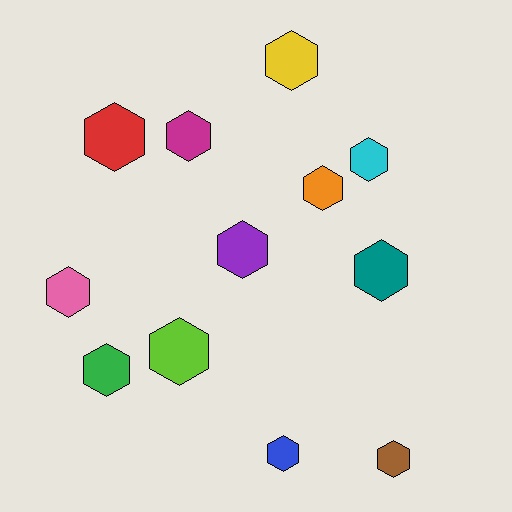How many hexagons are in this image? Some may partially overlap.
There are 12 hexagons.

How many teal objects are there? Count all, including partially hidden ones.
There is 1 teal object.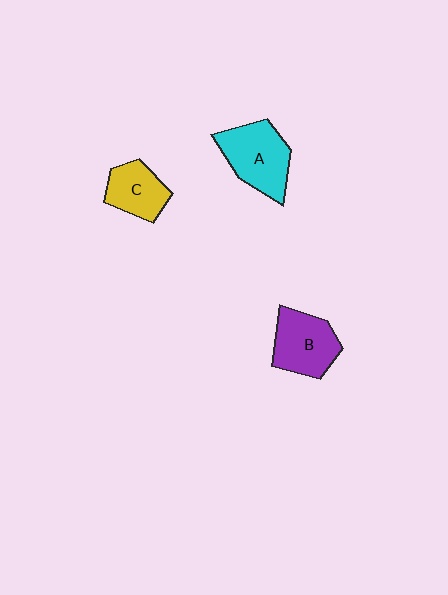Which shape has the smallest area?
Shape C (yellow).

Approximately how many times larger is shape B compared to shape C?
Approximately 1.3 times.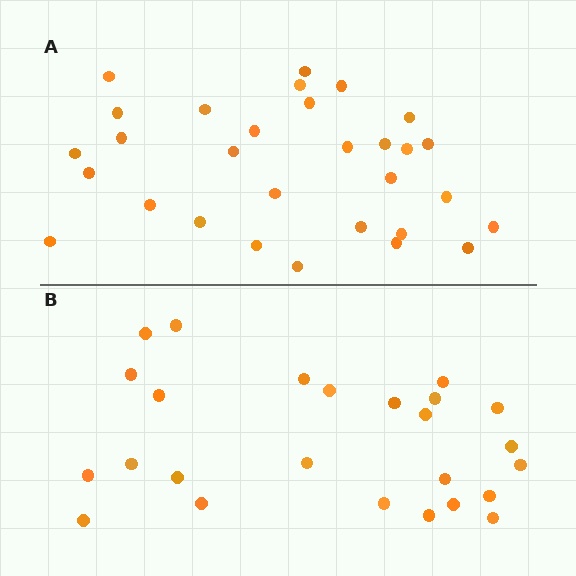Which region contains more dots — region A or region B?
Region A (the top region) has more dots.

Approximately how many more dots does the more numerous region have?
Region A has about 5 more dots than region B.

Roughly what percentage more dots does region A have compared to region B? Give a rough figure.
About 20% more.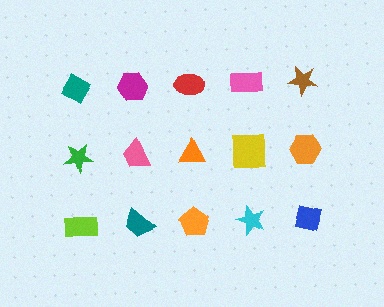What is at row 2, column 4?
A yellow square.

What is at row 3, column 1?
A lime rectangle.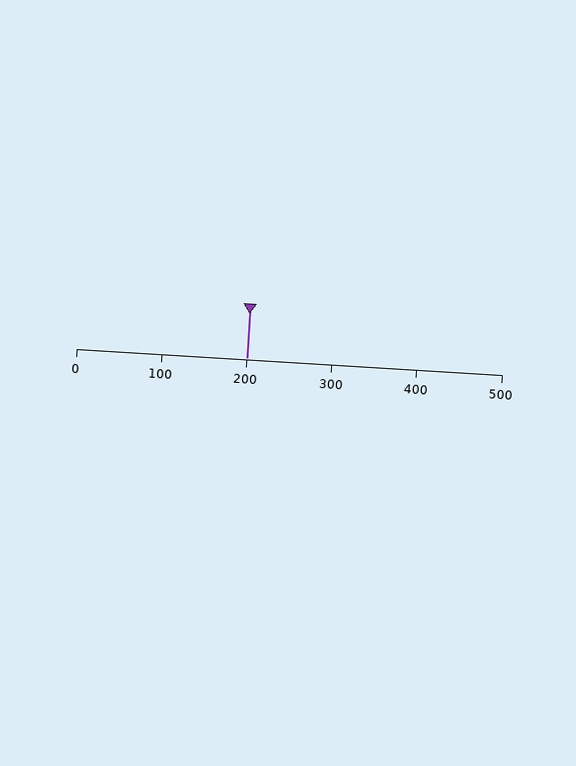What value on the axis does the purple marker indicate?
The marker indicates approximately 200.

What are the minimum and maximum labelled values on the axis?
The axis runs from 0 to 500.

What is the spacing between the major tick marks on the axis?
The major ticks are spaced 100 apart.